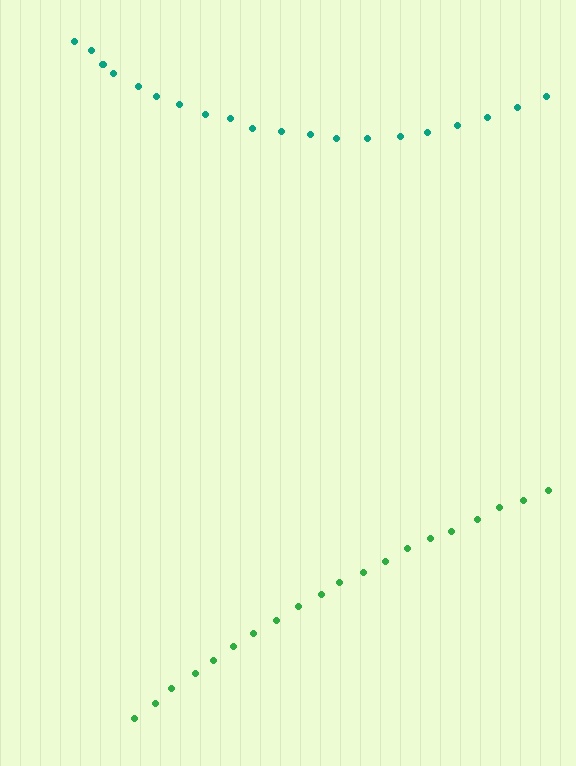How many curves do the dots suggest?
There are 2 distinct paths.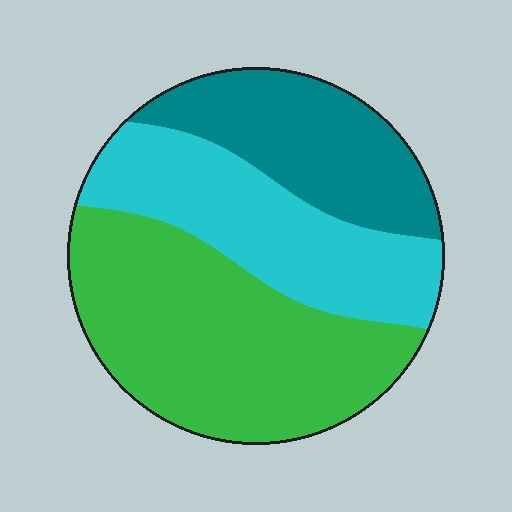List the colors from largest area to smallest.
From largest to smallest: green, cyan, teal.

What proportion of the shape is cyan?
Cyan covers roughly 30% of the shape.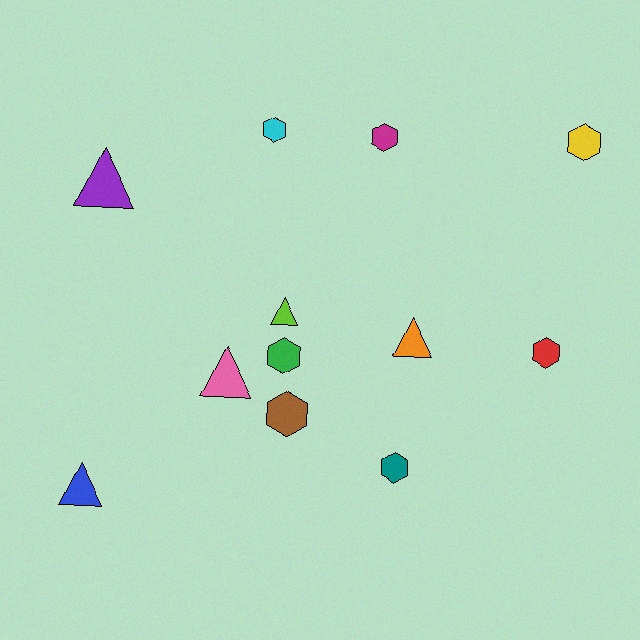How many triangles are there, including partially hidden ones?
There are 5 triangles.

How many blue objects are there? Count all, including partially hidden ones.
There is 1 blue object.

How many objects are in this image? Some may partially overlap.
There are 12 objects.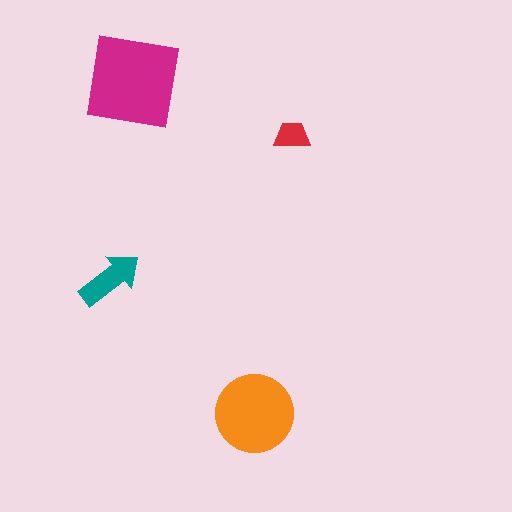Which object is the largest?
The magenta square.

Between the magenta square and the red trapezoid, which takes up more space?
The magenta square.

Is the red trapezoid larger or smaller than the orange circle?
Smaller.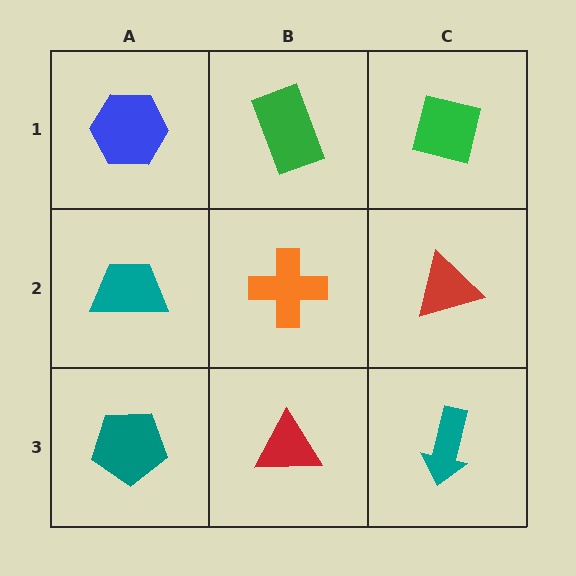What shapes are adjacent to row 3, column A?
A teal trapezoid (row 2, column A), a red triangle (row 3, column B).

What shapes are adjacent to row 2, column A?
A blue hexagon (row 1, column A), a teal pentagon (row 3, column A), an orange cross (row 2, column B).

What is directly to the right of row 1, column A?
A green rectangle.